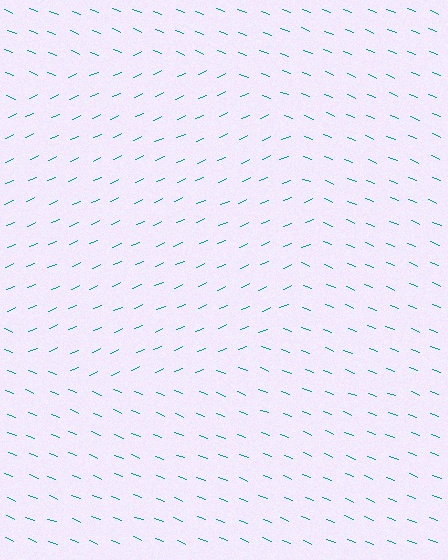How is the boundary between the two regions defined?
The boundary is defined purely by a change in line orientation (approximately 45 degrees difference). All lines are the same color and thickness.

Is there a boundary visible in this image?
Yes, there is a texture boundary formed by a change in line orientation.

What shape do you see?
I see a circle.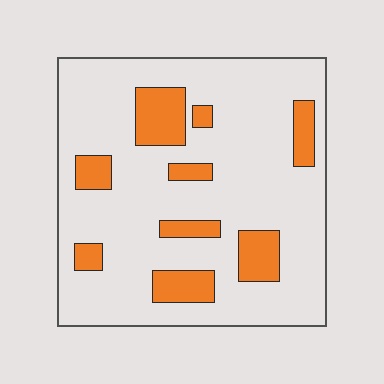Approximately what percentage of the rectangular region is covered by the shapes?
Approximately 20%.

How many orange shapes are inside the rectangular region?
9.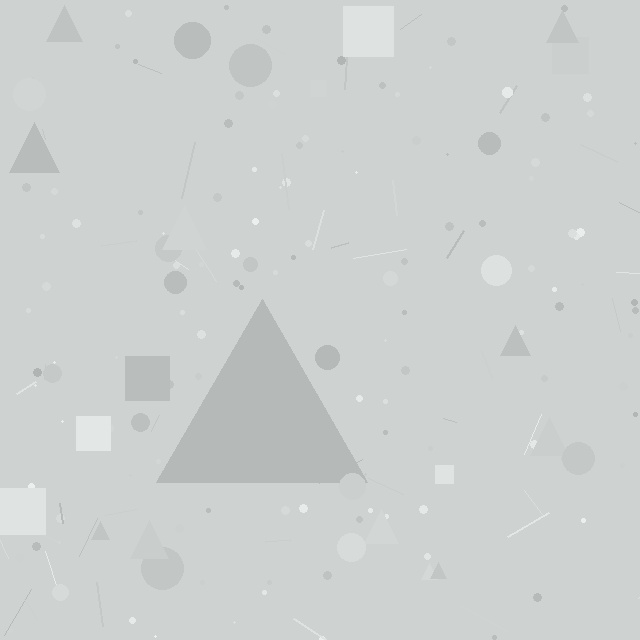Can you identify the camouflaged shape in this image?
The camouflaged shape is a triangle.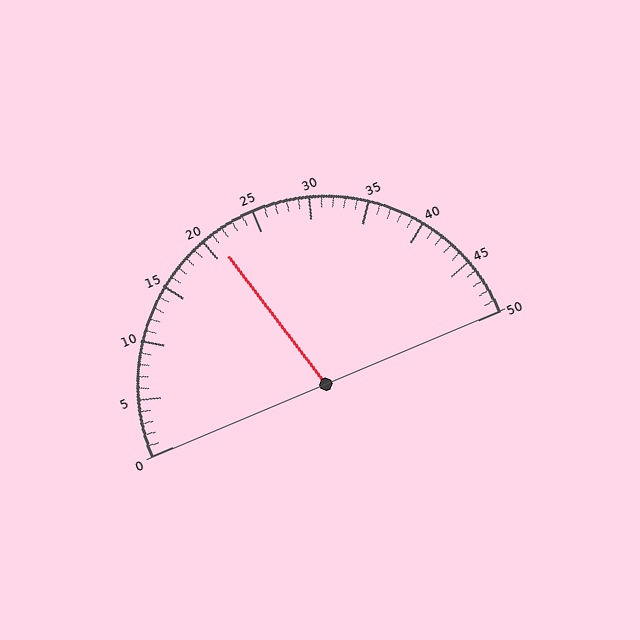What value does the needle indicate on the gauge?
The needle indicates approximately 21.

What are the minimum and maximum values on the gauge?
The gauge ranges from 0 to 50.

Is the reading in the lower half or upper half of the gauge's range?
The reading is in the lower half of the range (0 to 50).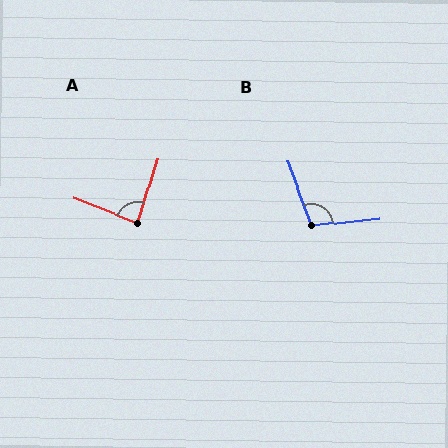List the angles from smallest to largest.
A (86°), B (105°).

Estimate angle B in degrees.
Approximately 105 degrees.